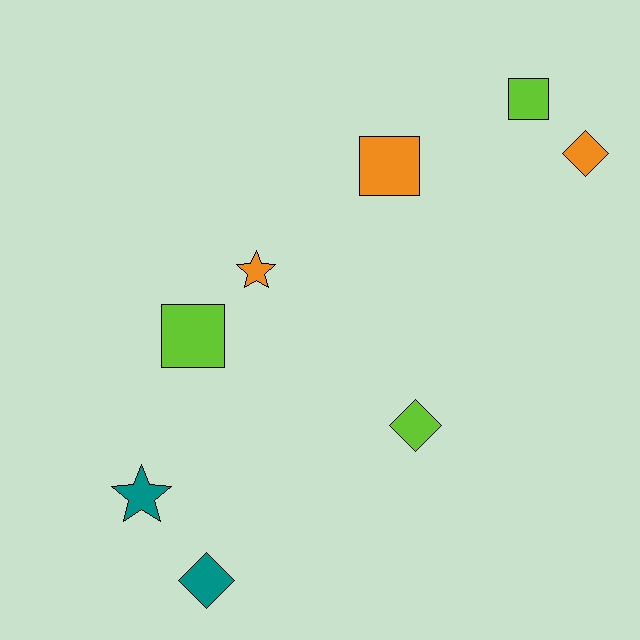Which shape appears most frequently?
Diamond, with 3 objects.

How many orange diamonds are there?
There is 1 orange diamond.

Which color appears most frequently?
Lime, with 3 objects.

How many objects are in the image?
There are 8 objects.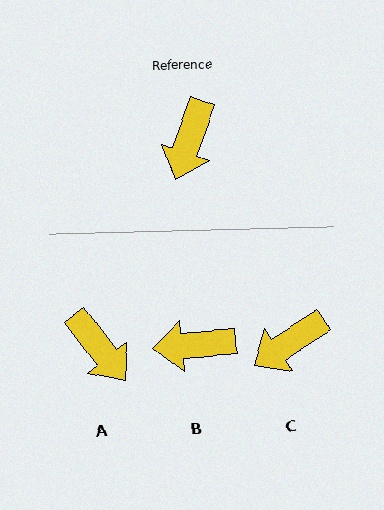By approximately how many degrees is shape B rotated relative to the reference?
Approximately 66 degrees clockwise.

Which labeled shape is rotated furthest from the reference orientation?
B, about 66 degrees away.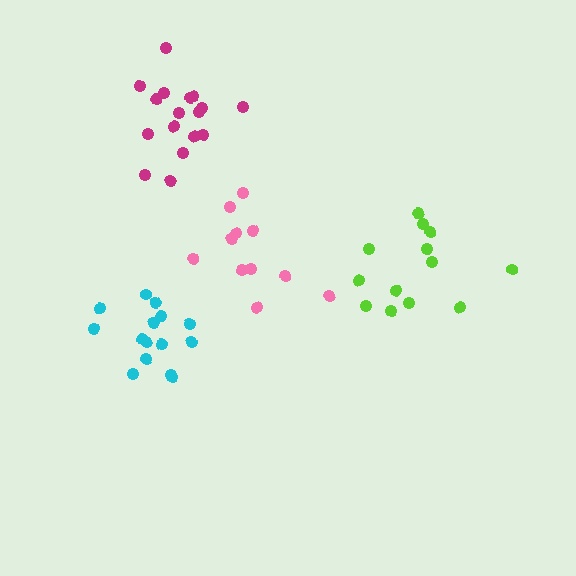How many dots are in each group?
Group 1: 15 dots, Group 2: 17 dots, Group 3: 13 dots, Group 4: 11 dots (56 total).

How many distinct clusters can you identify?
There are 4 distinct clusters.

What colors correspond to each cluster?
The clusters are colored: cyan, magenta, lime, pink.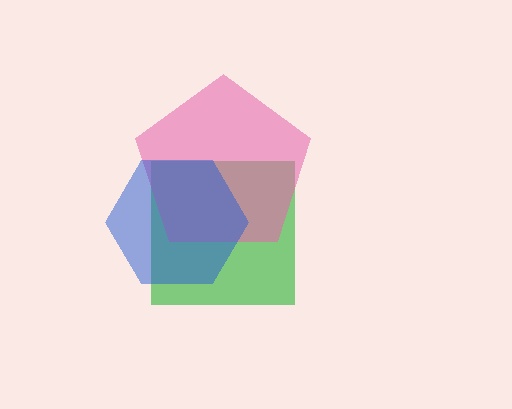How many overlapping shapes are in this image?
There are 3 overlapping shapes in the image.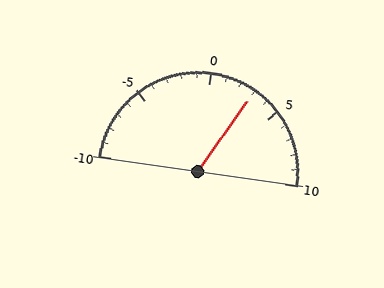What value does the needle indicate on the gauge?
The needle indicates approximately 3.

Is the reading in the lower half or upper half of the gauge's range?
The reading is in the upper half of the range (-10 to 10).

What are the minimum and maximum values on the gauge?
The gauge ranges from -10 to 10.